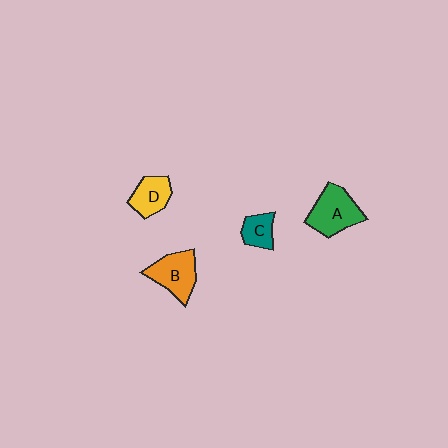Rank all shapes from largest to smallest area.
From largest to smallest: A (green), B (orange), D (yellow), C (teal).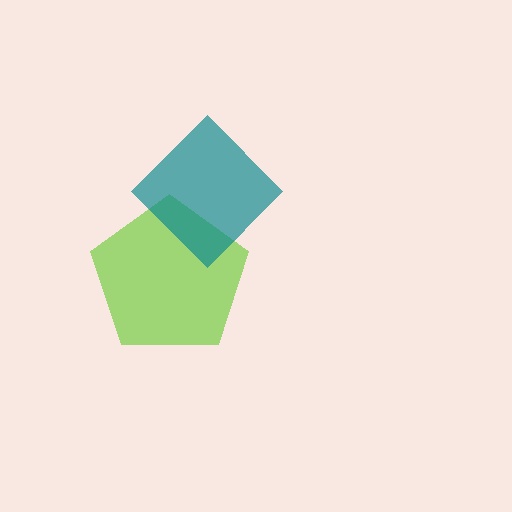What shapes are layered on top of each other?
The layered shapes are: a lime pentagon, a teal diamond.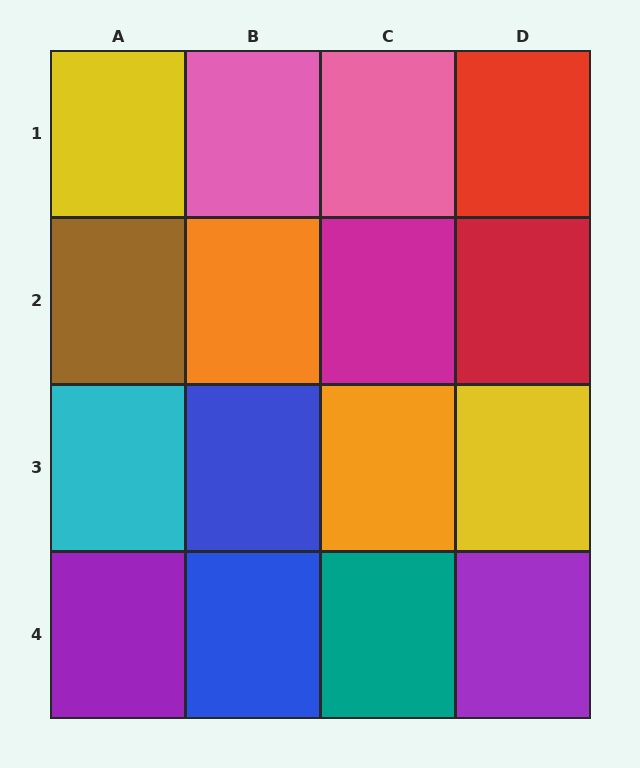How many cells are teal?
1 cell is teal.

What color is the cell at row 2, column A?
Brown.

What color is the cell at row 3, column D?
Yellow.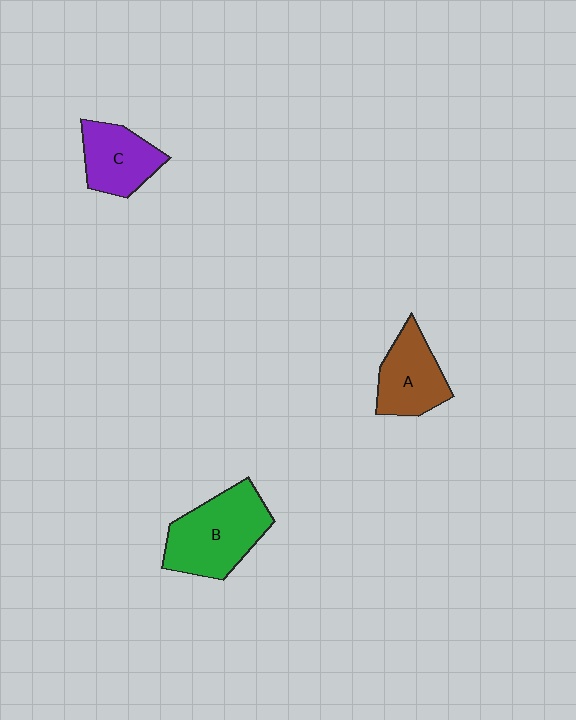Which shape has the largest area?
Shape B (green).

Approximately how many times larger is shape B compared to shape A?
Approximately 1.4 times.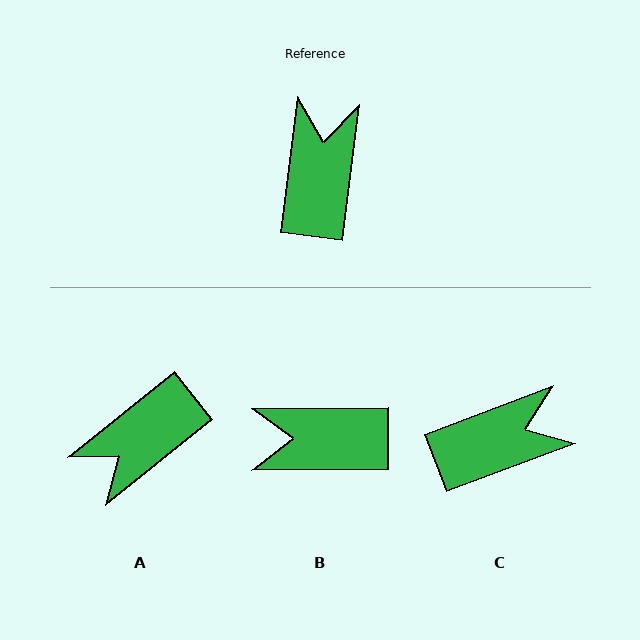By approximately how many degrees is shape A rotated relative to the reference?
Approximately 136 degrees counter-clockwise.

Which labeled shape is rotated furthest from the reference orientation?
A, about 136 degrees away.